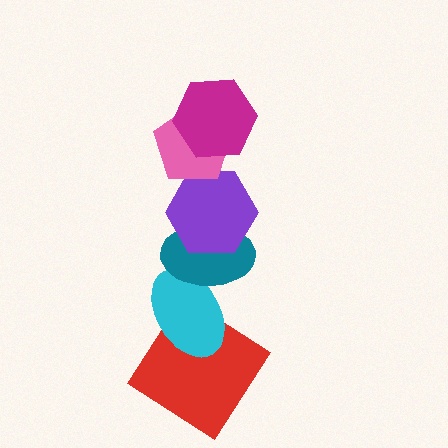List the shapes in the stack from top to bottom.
From top to bottom: the magenta hexagon, the pink pentagon, the purple hexagon, the teal ellipse, the cyan ellipse, the red diamond.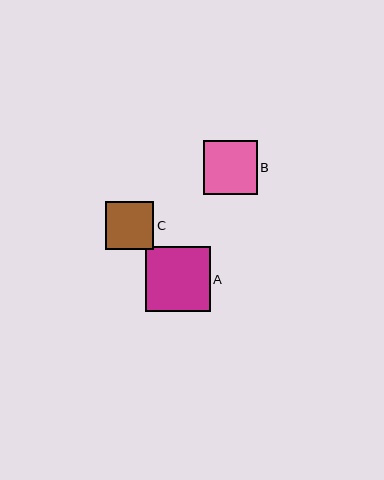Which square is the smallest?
Square C is the smallest with a size of approximately 49 pixels.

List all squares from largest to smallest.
From largest to smallest: A, B, C.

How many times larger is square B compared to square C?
Square B is approximately 1.1 times the size of square C.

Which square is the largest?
Square A is the largest with a size of approximately 65 pixels.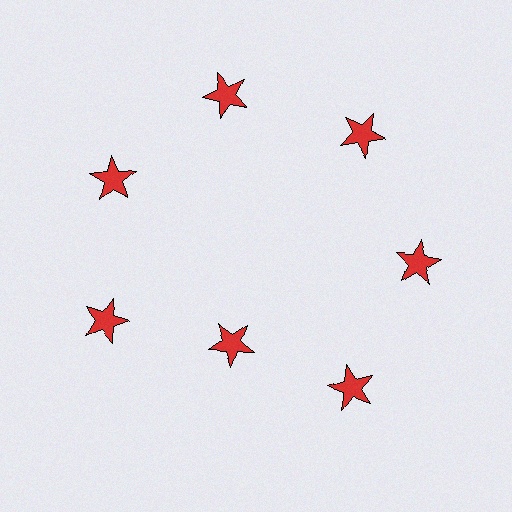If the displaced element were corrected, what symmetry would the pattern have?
It would have 7-fold rotational symmetry — the pattern would map onto itself every 51 degrees.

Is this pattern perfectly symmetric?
No. The 7 red stars are arranged in a ring, but one element near the 6 o'clock position is pulled inward toward the center, breaking the 7-fold rotational symmetry.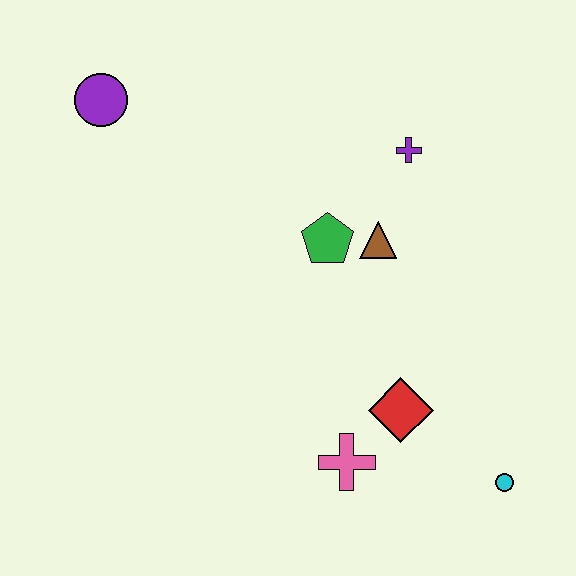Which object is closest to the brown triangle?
The green pentagon is closest to the brown triangle.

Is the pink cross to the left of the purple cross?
Yes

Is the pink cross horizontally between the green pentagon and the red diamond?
Yes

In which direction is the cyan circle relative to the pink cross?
The cyan circle is to the right of the pink cross.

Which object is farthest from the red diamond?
The purple circle is farthest from the red diamond.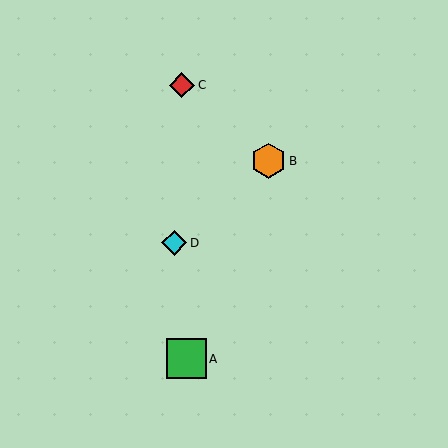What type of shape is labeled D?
Shape D is a cyan diamond.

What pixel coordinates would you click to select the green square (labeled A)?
Click at (186, 359) to select the green square A.